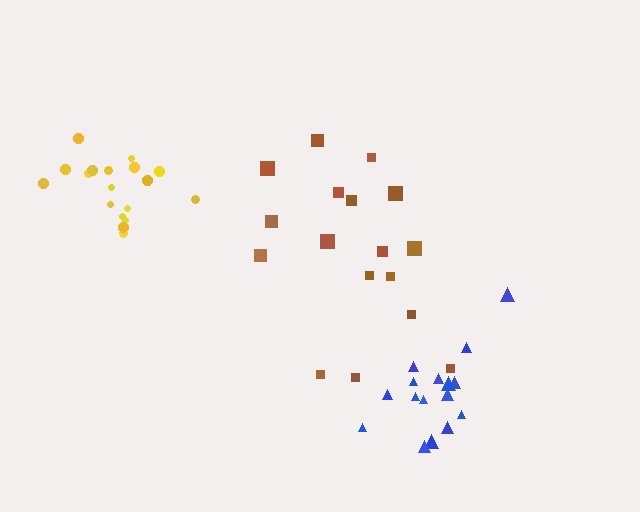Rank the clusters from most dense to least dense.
yellow, blue, brown.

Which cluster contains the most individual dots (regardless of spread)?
Yellow (18).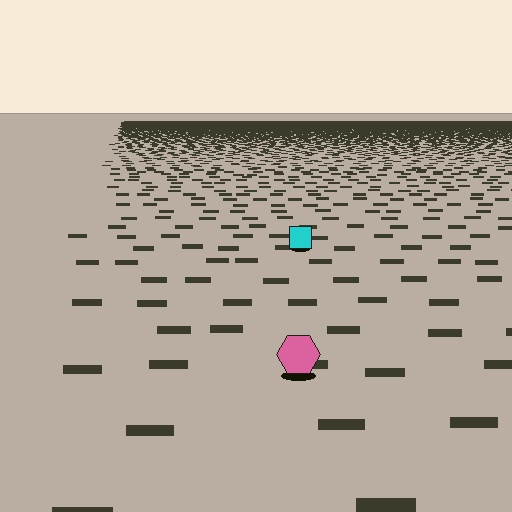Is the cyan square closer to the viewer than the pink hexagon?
No. The pink hexagon is closer — you can tell from the texture gradient: the ground texture is coarser near it.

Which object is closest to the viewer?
The pink hexagon is closest. The texture marks near it are larger and more spread out.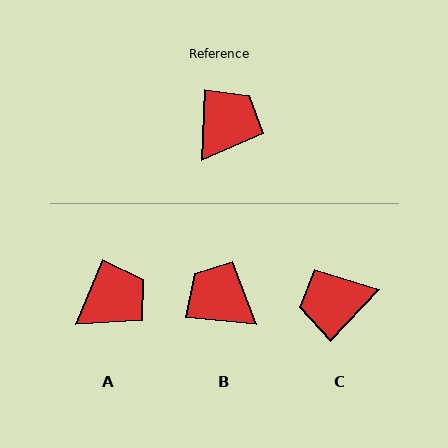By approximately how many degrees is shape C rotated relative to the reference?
Approximately 139 degrees counter-clockwise.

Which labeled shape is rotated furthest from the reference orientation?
C, about 139 degrees away.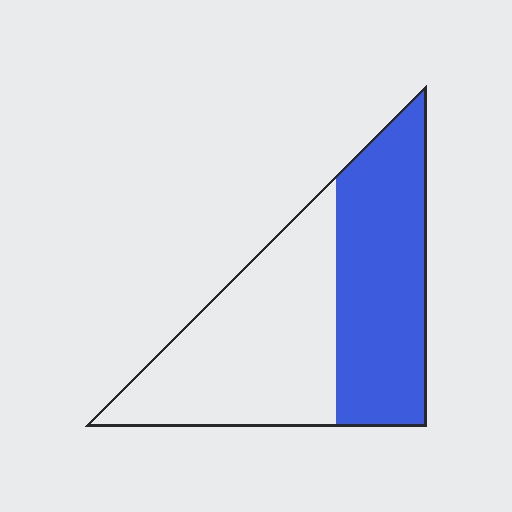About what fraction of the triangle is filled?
About one half (1/2).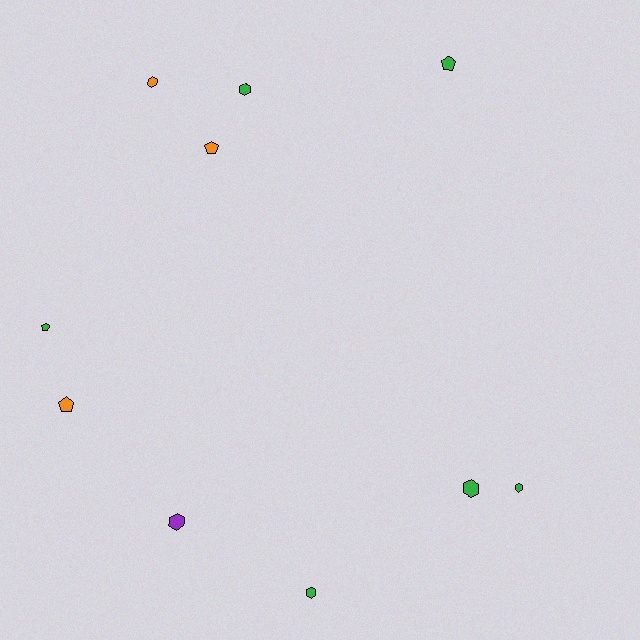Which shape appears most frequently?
Hexagon, with 6 objects.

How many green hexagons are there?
There are 4 green hexagons.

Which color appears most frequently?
Green, with 6 objects.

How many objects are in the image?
There are 10 objects.